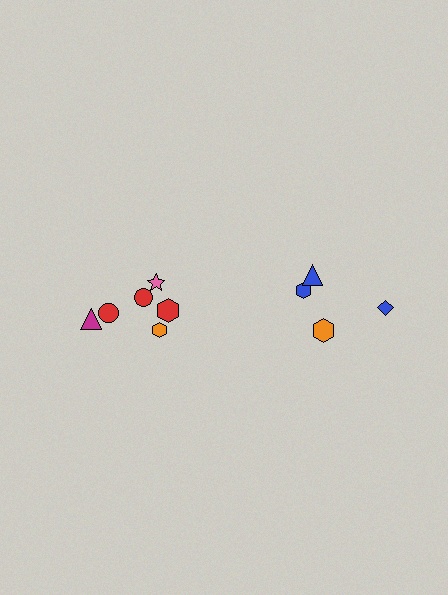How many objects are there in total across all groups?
There are 10 objects.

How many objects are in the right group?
There are 4 objects.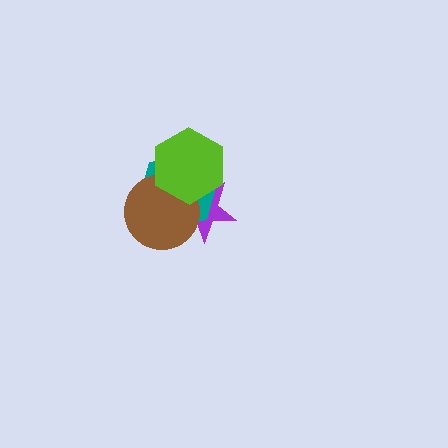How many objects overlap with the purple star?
3 objects overlap with the purple star.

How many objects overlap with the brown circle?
3 objects overlap with the brown circle.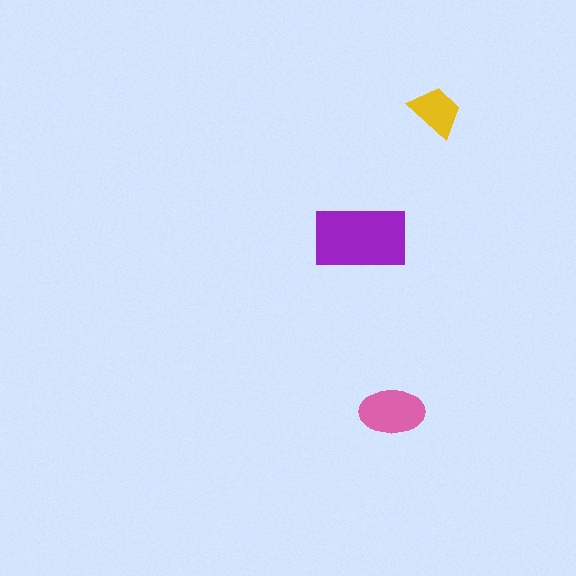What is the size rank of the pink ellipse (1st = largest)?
2nd.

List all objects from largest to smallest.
The purple rectangle, the pink ellipse, the yellow trapezoid.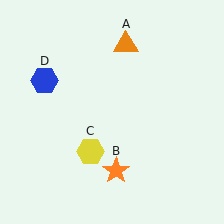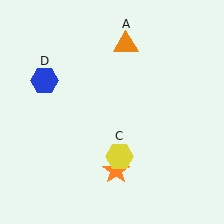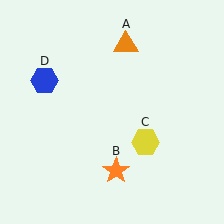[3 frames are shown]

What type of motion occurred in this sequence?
The yellow hexagon (object C) rotated counterclockwise around the center of the scene.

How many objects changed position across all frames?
1 object changed position: yellow hexagon (object C).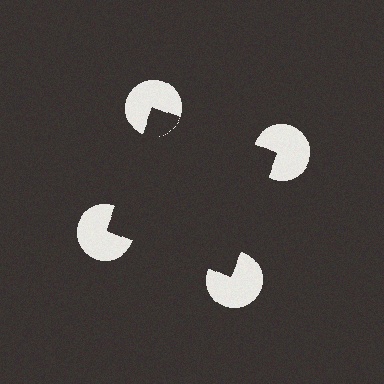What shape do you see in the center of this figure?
An illusory square — its edges are inferred from the aligned wedge cuts in the pac-man discs, not physically drawn.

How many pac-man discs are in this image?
There are 4 — one at each vertex of the illusory square.